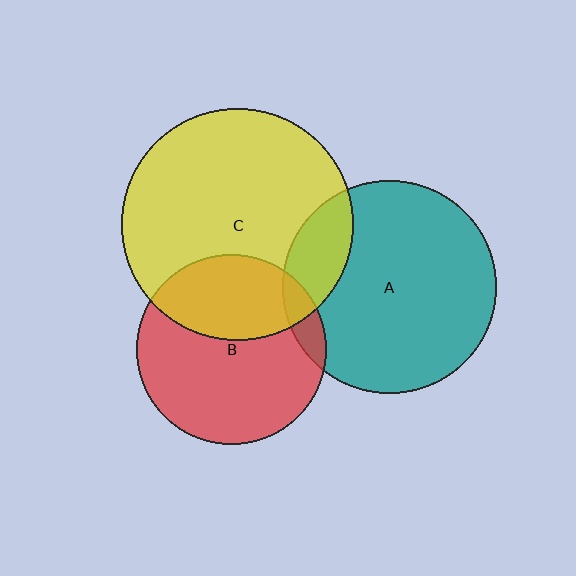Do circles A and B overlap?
Yes.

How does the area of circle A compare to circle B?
Approximately 1.3 times.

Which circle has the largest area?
Circle C (yellow).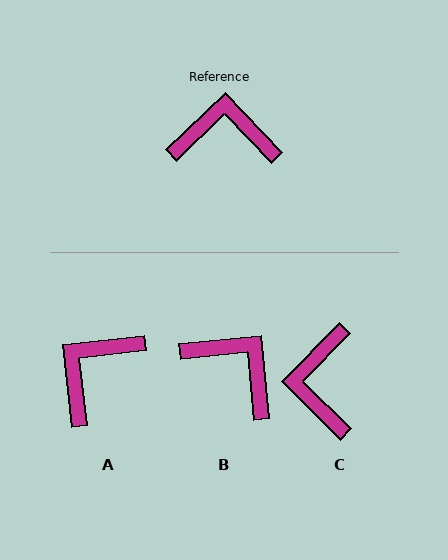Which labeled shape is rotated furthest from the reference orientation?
C, about 92 degrees away.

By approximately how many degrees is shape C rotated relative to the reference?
Approximately 92 degrees counter-clockwise.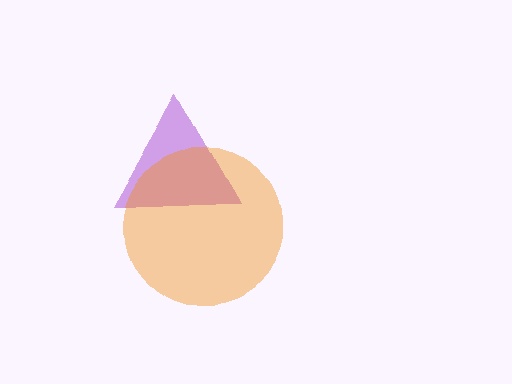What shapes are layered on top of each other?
The layered shapes are: a purple triangle, an orange circle.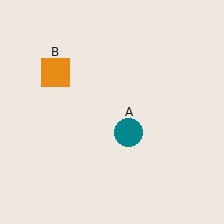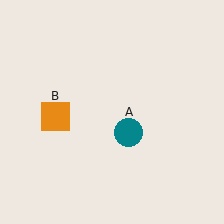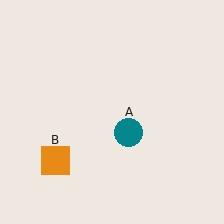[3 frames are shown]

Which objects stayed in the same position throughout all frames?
Teal circle (object A) remained stationary.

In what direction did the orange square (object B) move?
The orange square (object B) moved down.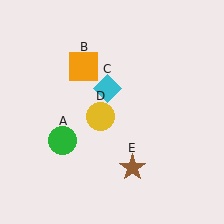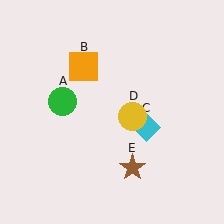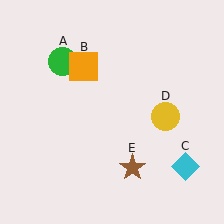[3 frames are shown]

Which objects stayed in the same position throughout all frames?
Orange square (object B) and brown star (object E) remained stationary.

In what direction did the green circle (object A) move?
The green circle (object A) moved up.